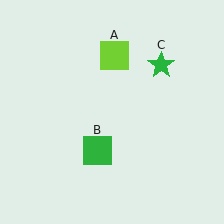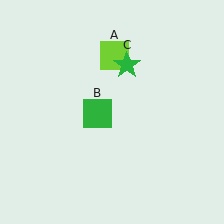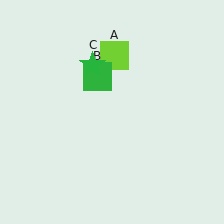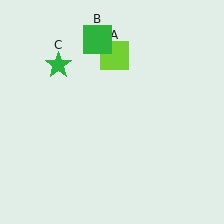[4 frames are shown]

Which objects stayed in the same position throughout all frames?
Lime square (object A) remained stationary.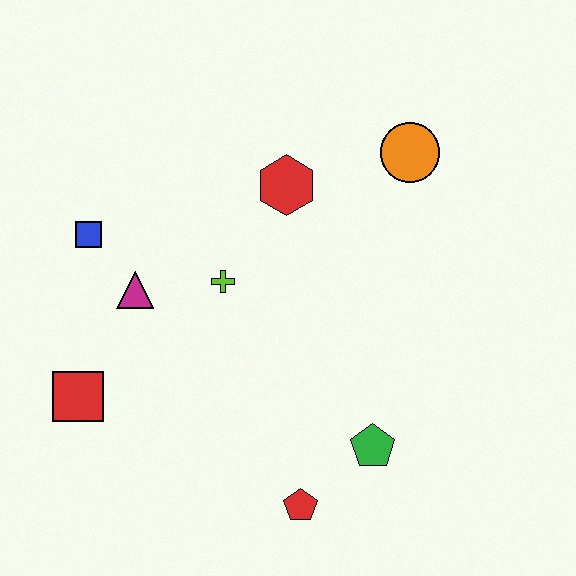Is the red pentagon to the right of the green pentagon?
No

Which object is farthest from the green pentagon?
The blue square is farthest from the green pentagon.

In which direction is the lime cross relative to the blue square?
The lime cross is to the right of the blue square.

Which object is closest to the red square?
The magenta triangle is closest to the red square.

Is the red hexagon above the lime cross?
Yes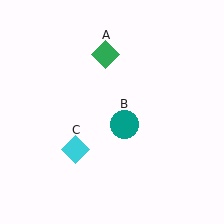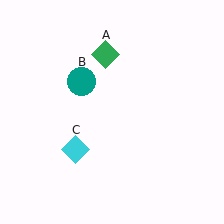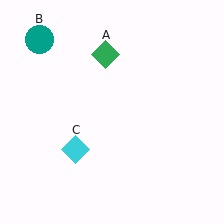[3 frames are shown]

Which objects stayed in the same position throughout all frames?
Green diamond (object A) and cyan diamond (object C) remained stationary.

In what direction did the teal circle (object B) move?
The teal circle (object B) moved up and to the left.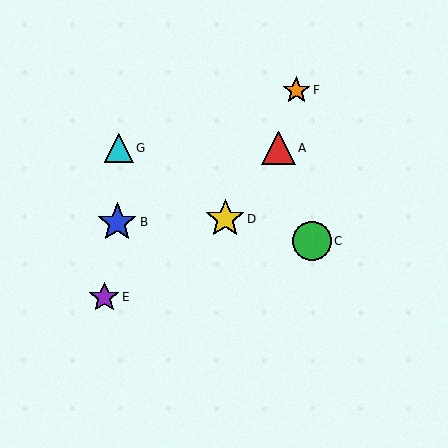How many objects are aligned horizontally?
2 objects (A, G) are aligned horizontally.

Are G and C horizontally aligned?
No, G is at y≈148 and C is at y≈241.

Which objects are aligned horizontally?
Objects A, G are aligned horizontally.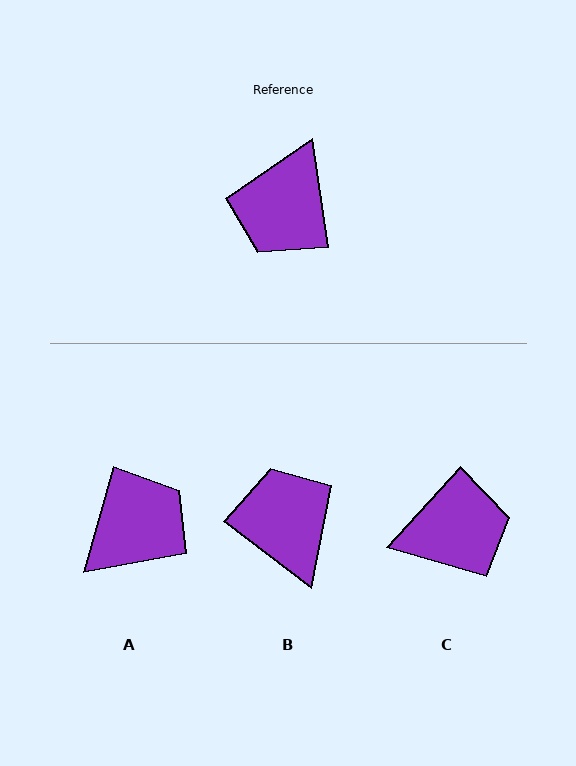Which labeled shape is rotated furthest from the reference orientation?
A, about 156 degrees away.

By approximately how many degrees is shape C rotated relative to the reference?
Approximately 129 degrees counter-clockwise.